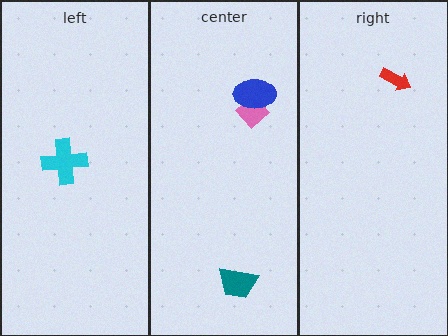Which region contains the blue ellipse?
The center region.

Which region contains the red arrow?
The right region.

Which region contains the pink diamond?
The center region.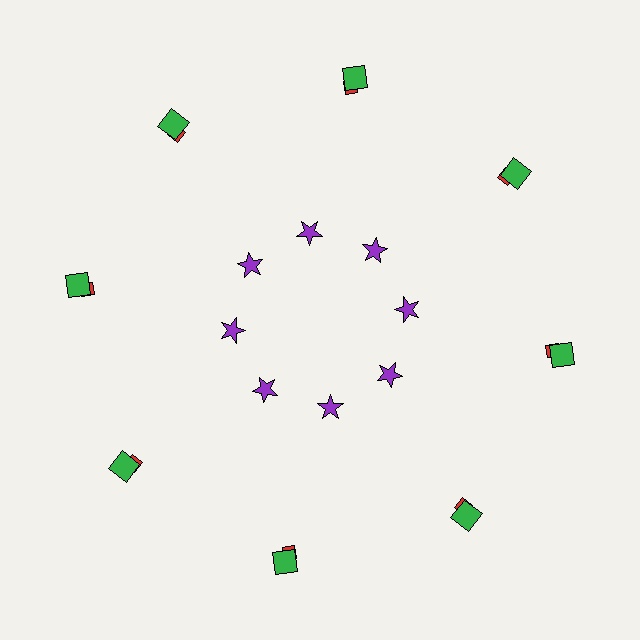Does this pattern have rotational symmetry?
Yes, this pattern has 8-fold rotational symmetry. It looks the same after rotating 45 degrees around the center.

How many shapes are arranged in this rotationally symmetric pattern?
There are 24 shapes, arranged in 8 groups of 3.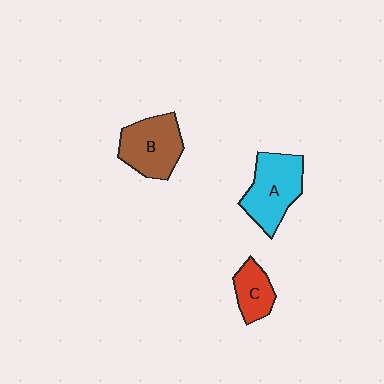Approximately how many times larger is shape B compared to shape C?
Approximately 1.7 times.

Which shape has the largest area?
Shape A (cyan).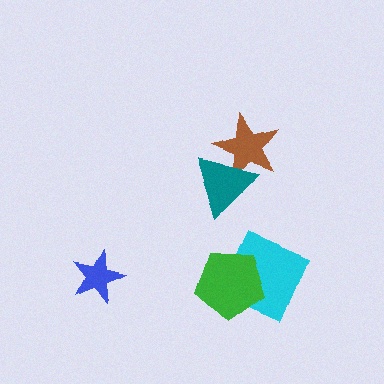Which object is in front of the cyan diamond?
The green pentagon is in front of the cyan diamond.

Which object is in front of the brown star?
The teal triangle is in front of the brown star.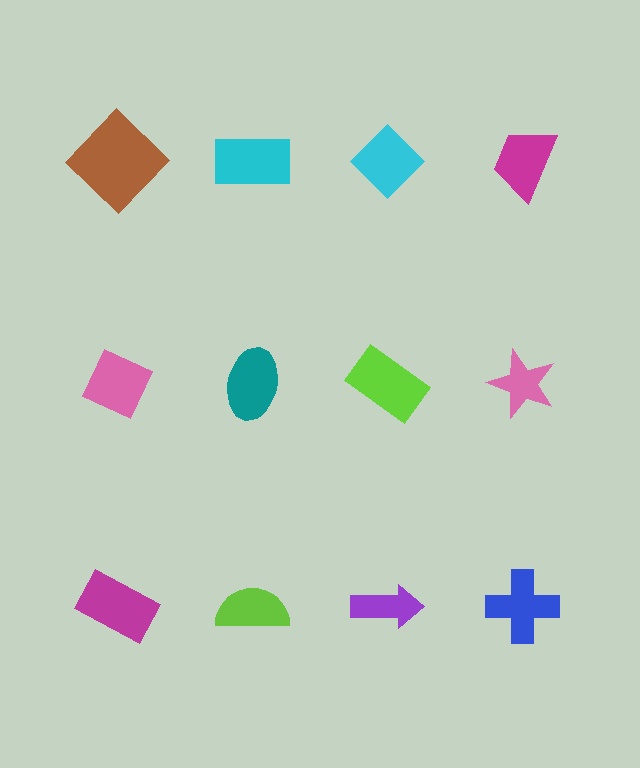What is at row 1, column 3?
A cyan diamond.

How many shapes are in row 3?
4 shapes.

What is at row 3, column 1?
A magenta rectangle.